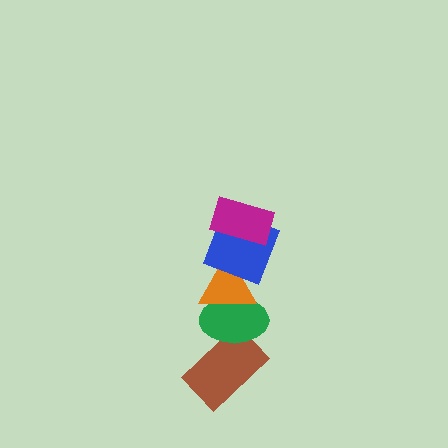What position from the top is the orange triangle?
The orange triangle is 3rd from the top.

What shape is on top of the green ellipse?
The orange triangle is on top of the green ellipse.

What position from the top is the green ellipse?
The green ellipse is 4th from the top.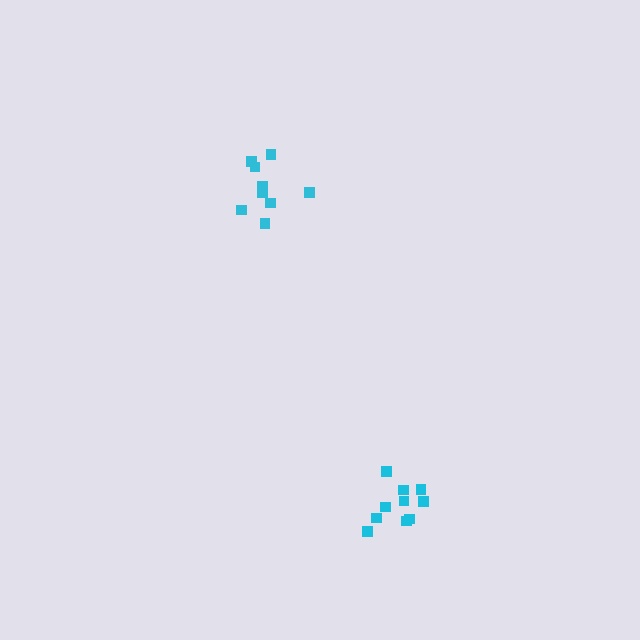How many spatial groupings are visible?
There are 2 spatial groupings.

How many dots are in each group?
Group 1: 9 dots, Group 2: 10 dots (19 total).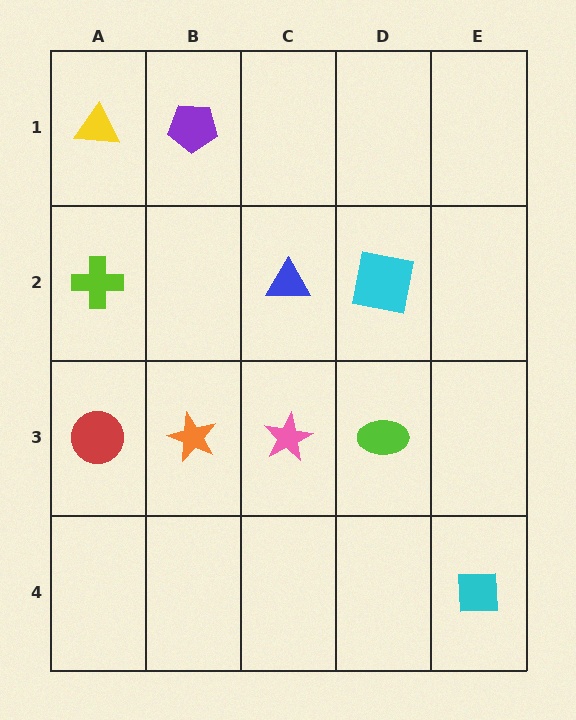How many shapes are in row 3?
4 shapes.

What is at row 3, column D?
A lime ellipse.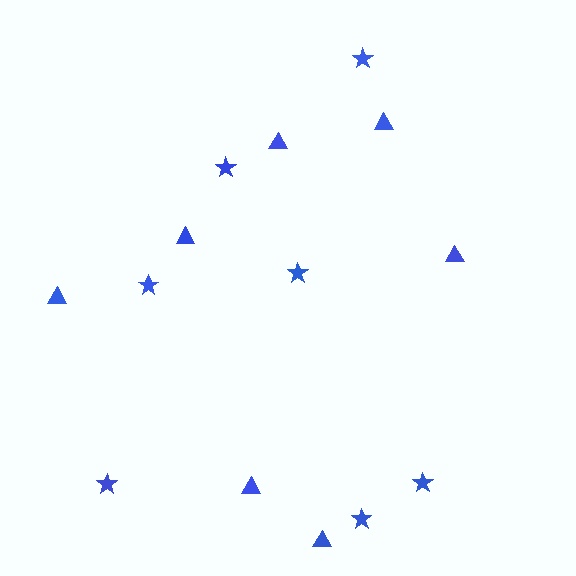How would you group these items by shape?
There are 2 groups: one group of triangles (7) and one group of stars (7).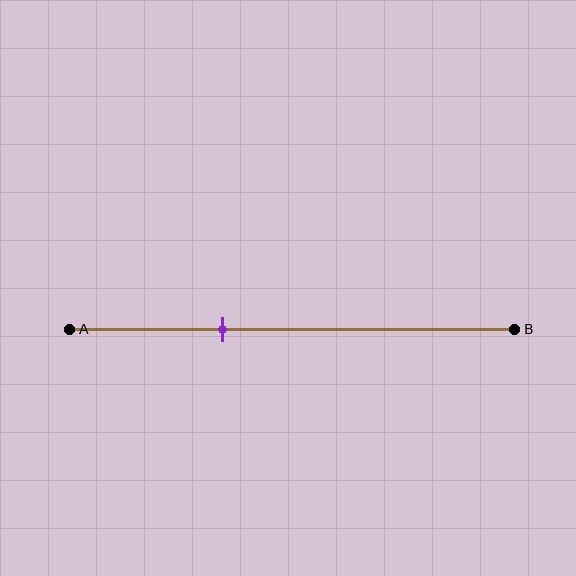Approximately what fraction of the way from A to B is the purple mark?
The purple mark is approximately 35% of the way from A to B.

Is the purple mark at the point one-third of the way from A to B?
Yes, the mark is approximately at the one-third point.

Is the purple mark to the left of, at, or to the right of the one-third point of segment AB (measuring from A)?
The purple mark is approximately at the one-third point of segment AB.